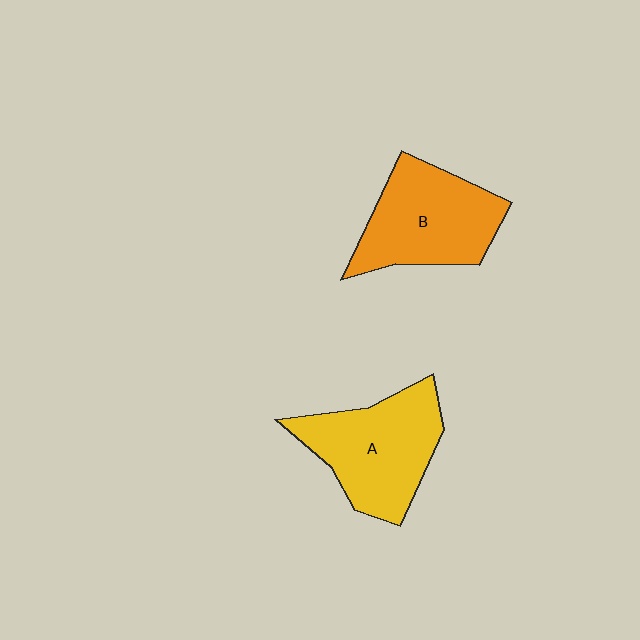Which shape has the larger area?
Shape A (yellow).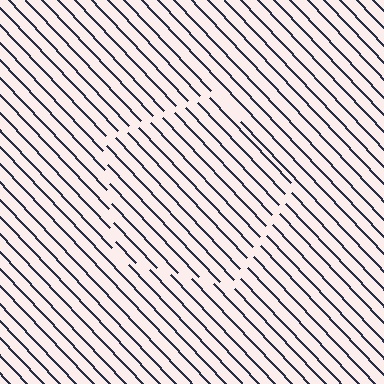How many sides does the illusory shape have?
5 sides — the line-ends trace a pentagon.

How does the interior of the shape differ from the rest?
The interior of the shape contains the same grating, shifted by half a period — the contour is defined by the phase discontinuity where line-ends from the inner and outer gratings abut.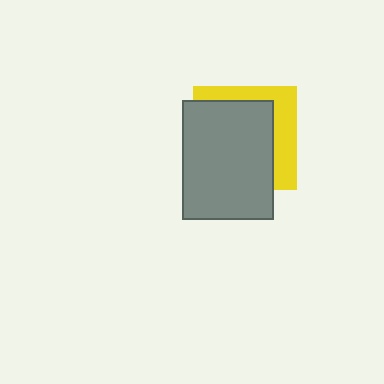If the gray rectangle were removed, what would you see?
You would see the complete yellow square.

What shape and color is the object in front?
The object in front is a gray rectangle.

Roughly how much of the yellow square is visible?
A small part of it is visible (roughly 33%).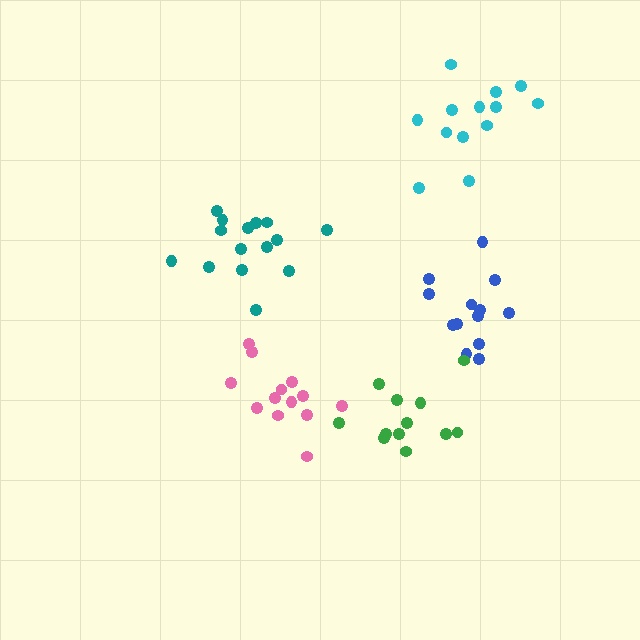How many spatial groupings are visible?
There are 5 spatial groupings.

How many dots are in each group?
Group 1: 13 dots, Group 2: 13 dots, Group 3: 13 dots, Group 4: 12 dots, Group 5: 15 dots (66 total).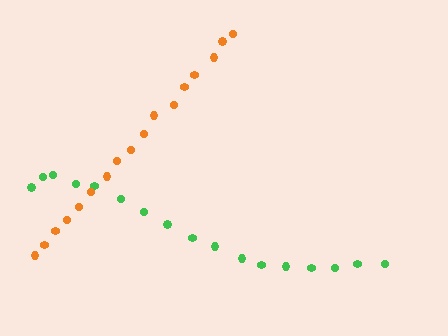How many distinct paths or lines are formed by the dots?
There are 2 distinct paths.